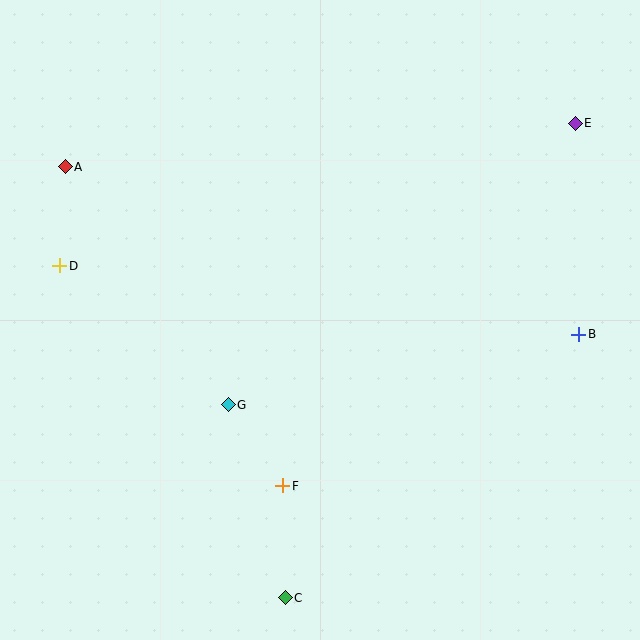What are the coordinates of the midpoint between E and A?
The midpoint between E and A is at (320, 145).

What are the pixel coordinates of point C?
Point C is at (285, 598).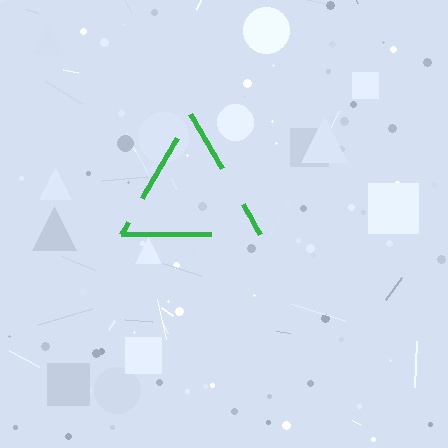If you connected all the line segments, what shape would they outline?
They would outline a triangle.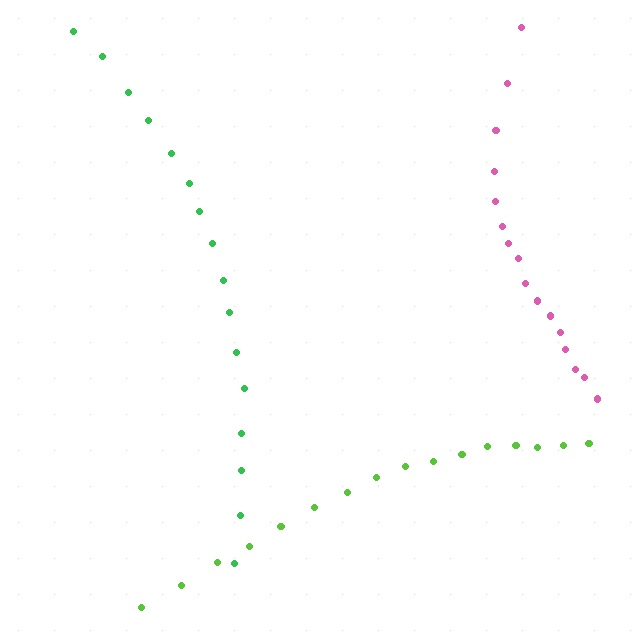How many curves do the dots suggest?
There are 3 distinct paths.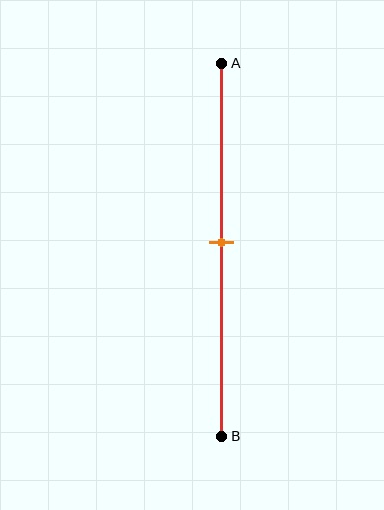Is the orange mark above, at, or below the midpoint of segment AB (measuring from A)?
The orange mark is approximately at the midpoint of segment AB.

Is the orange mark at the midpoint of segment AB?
Yes, the mark is approximately at the midpoint.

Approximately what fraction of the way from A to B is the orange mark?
The orange mark is approximately 50% of the way from A to B.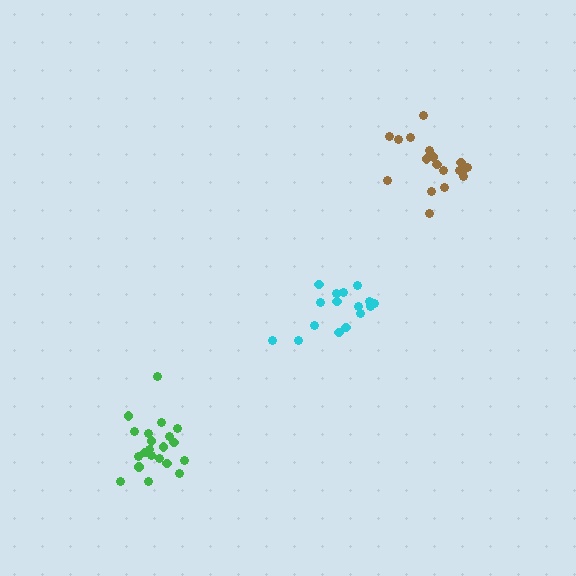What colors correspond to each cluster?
The clusters are colored: cyan, green, brown.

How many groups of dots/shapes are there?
There are 3 groups.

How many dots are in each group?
Group 1: 16 dots, Group 2: 21 dots, Group 3: 18 dots (55 total).